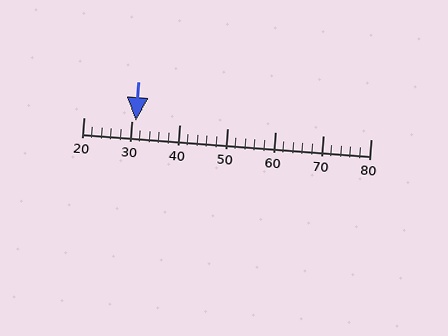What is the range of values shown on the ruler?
The ruler shows values from 20 to 80.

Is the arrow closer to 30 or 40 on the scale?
The arrow is closer to 30.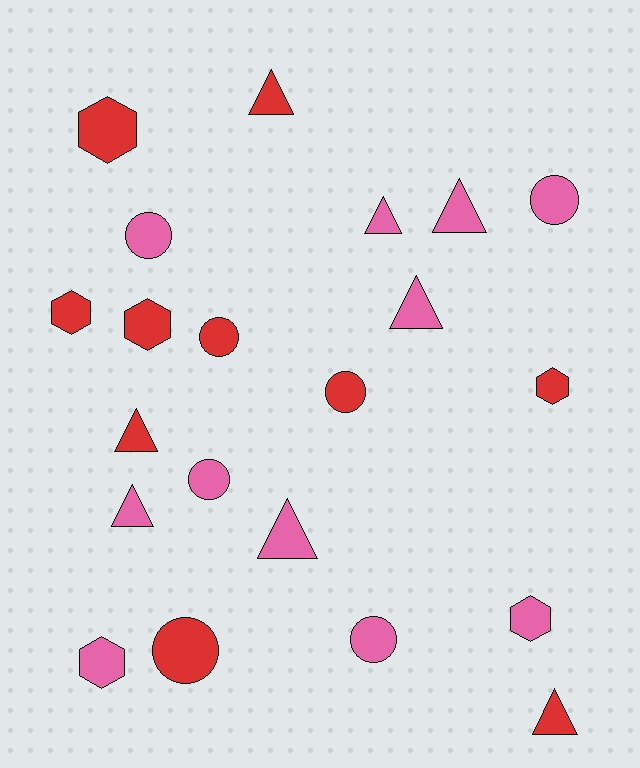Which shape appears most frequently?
Triangle, with 8 objects.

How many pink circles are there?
There are 4 pink circles.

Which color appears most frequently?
Pink, with 11 objects.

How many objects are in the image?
There are 21 objects.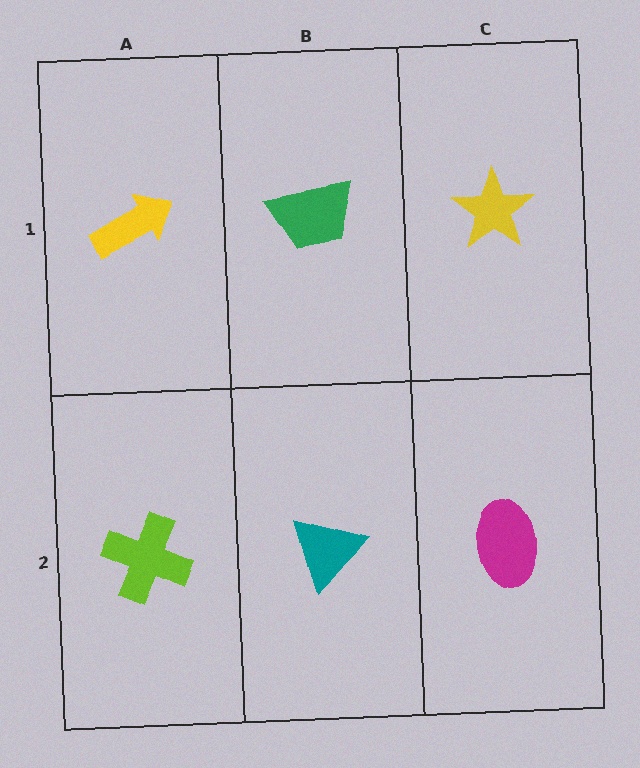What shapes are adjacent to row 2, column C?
A yellow star (row 1, column C), a teal triangle (row 2, column B).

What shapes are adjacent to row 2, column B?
A green trapezoid (row 1, column B), a lime cross (row 2, column A), a magenta ellipse (row 2, column C).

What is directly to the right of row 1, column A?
A green trapezoid.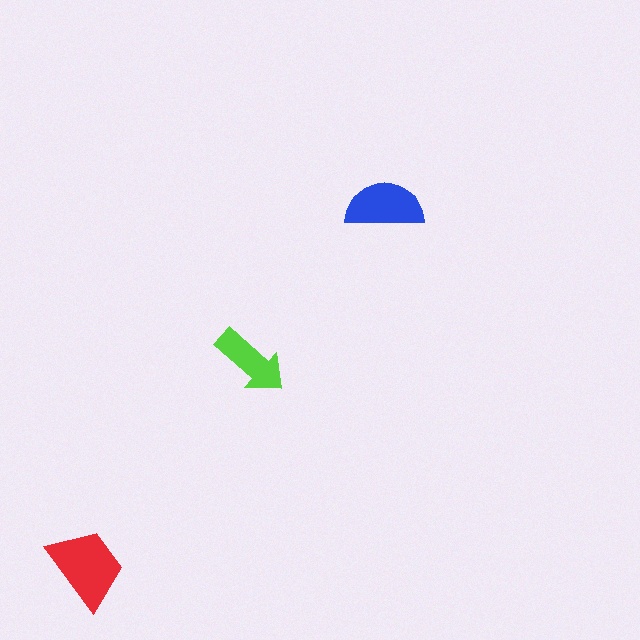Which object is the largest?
The red trapezoid.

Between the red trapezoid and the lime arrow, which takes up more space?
The red trapezoid.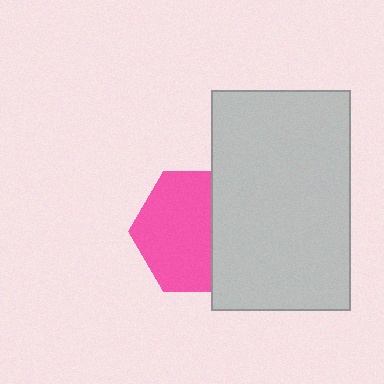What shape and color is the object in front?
The object in front is a light gray rectangle.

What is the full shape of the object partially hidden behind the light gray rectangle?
The partially hidden object is a pink hexagon.